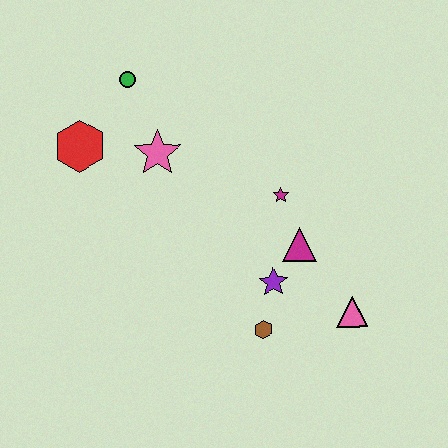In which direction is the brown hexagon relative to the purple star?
The brown hexagon is below the purple star.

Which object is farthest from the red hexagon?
The pink triangle is farthest from the red hexagon.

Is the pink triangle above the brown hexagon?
Yes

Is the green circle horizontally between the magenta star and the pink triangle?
No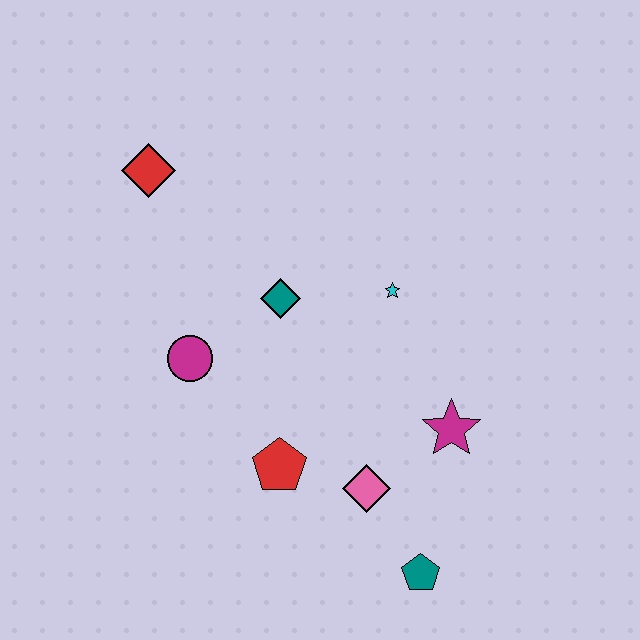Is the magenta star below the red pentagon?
No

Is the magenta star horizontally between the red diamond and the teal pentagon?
No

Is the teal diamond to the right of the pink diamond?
No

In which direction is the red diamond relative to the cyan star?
The red diamond is to the left of the cyan star.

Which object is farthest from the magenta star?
The red diamond is farthest from the magenta star.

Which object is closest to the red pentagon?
The pink diamond is closest to the red pentagon.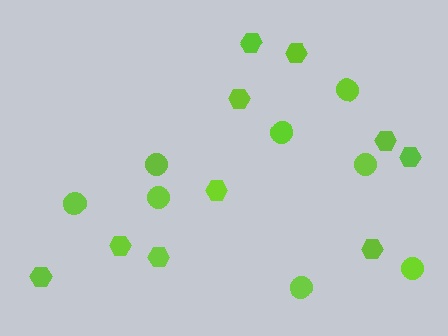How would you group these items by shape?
There are 2 groups: one group of hexagons (10) and one group of circles (8).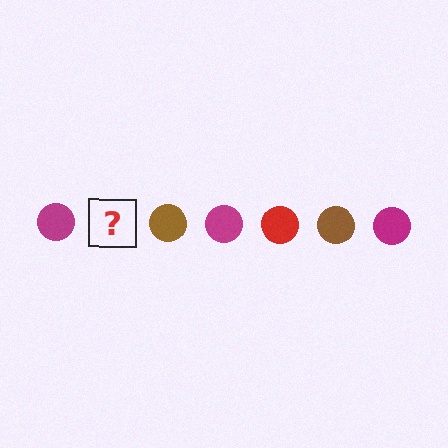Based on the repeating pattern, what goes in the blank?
The blank should be a red circle.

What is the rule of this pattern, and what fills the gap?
The rule is that the pattern cycles through magenta, red, brown circles. The gap should be filled with a red circle.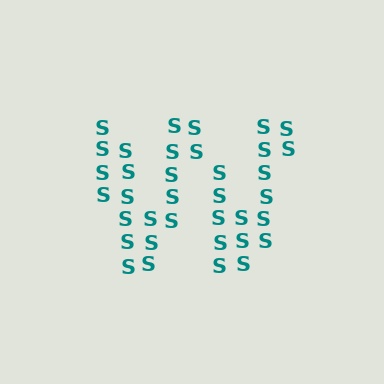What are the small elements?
The small elements are letter S's.